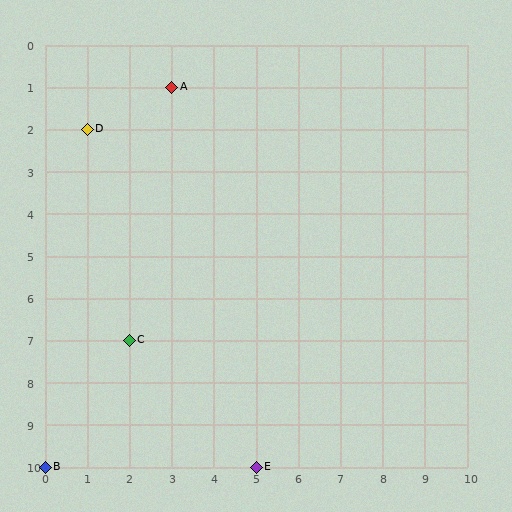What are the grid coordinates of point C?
Point C is at grid coordinates (2, 7).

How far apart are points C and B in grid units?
Points C and B are 2 columns and 3 rows apart (about 3.6 grid units diagonally).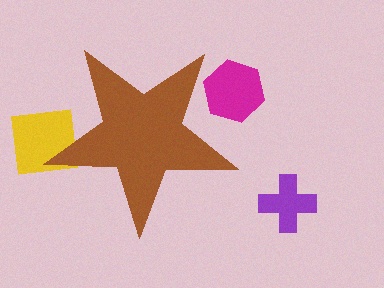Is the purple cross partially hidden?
No, the purple cross is fully visible.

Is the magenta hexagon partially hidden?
Yes, the magenta hexagon is partially hidden behind the brown star.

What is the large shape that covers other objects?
A brown star.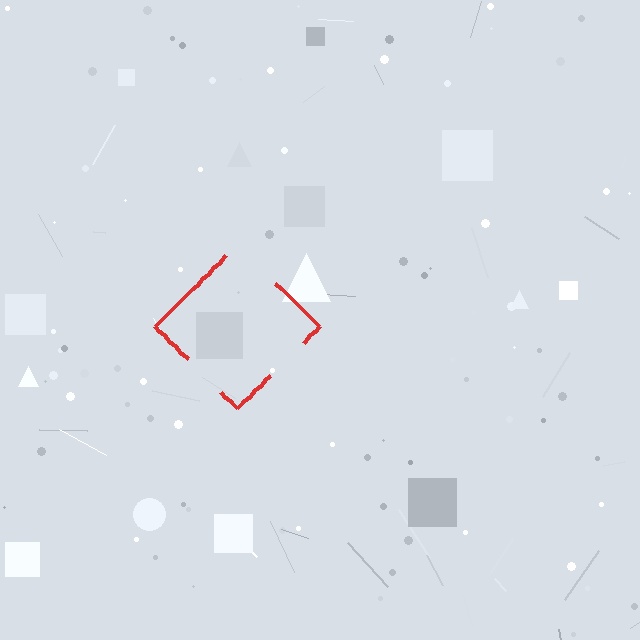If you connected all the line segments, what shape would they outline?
They would outline a diamond.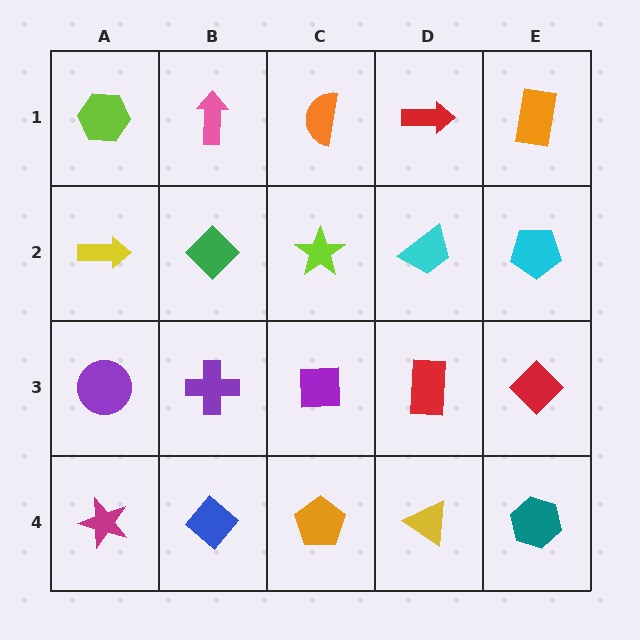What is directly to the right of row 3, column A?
A purple cross.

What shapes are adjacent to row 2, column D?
A red arrow (row 1, column D), a red rectangle (row 3, column D), a lime star (row 2, column C), a cyan pentagon (row 2, column E).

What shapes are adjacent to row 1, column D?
A cyan trapezoid (row 2, column D), an orange semicircle (row 1, column C), an orange rectangle (row 1, column E).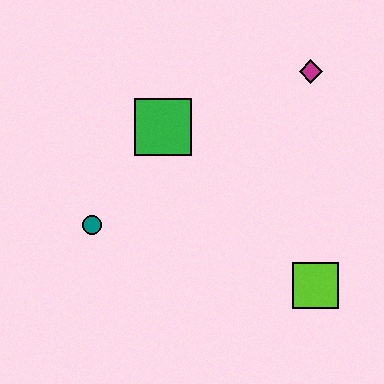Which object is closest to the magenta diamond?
The green square is closest to the magenta diamond.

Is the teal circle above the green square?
No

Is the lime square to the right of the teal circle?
Yes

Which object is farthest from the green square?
The lime square is farthest from the green square.